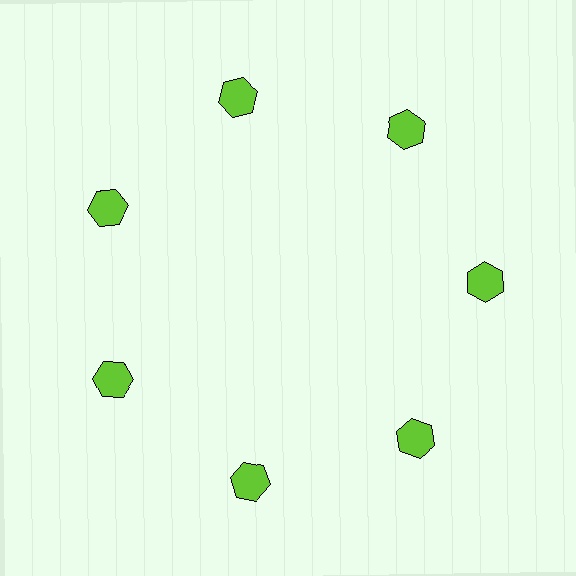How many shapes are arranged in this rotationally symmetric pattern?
There are 7 shapes, arranged in 7 groups of 1.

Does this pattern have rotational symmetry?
Yes, this pattern has 7-fold rotational symmetry. It looks the same after rotating 51 degrees around the center.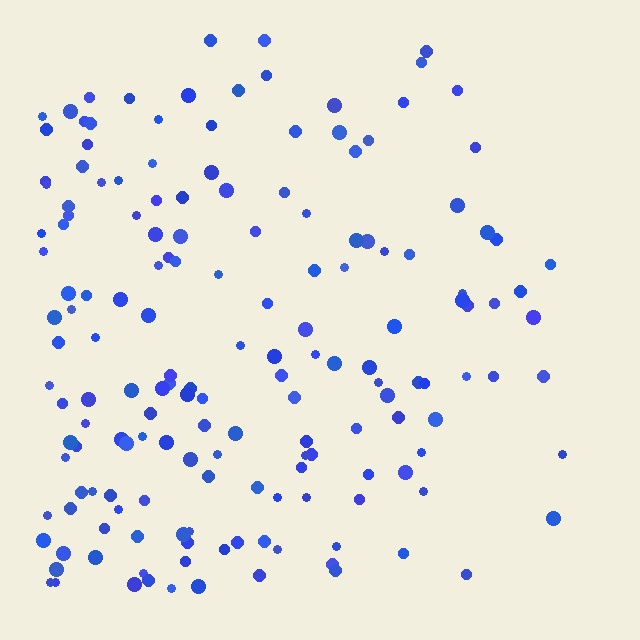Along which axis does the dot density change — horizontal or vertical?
Horizontal.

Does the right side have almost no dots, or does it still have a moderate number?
Still a moderate number, just noticeably fewer than the left.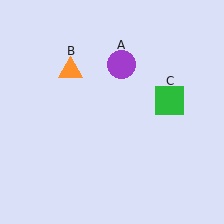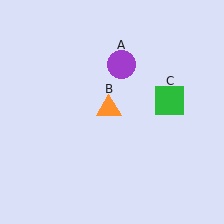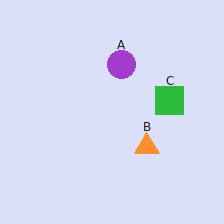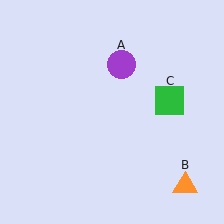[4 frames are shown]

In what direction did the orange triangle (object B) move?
The orange triangle (object B) moved down and to the right.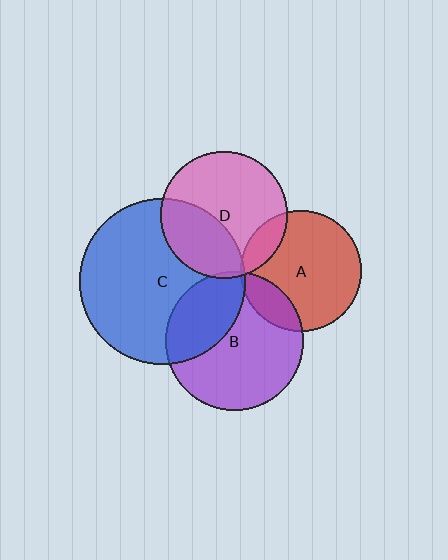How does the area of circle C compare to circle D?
Approximately 1.7 times.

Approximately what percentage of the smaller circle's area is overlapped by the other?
Approximately 30%.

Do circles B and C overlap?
Yes.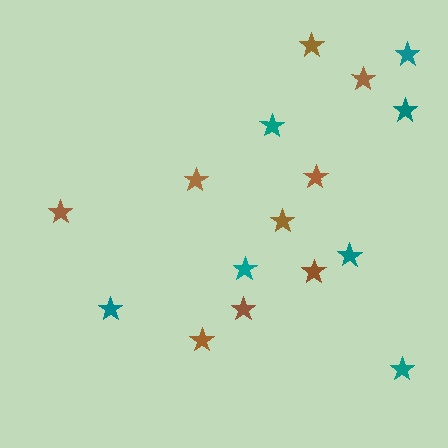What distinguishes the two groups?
There are 2 groups: one group of brown stars (9) and one group of teal stars (7).